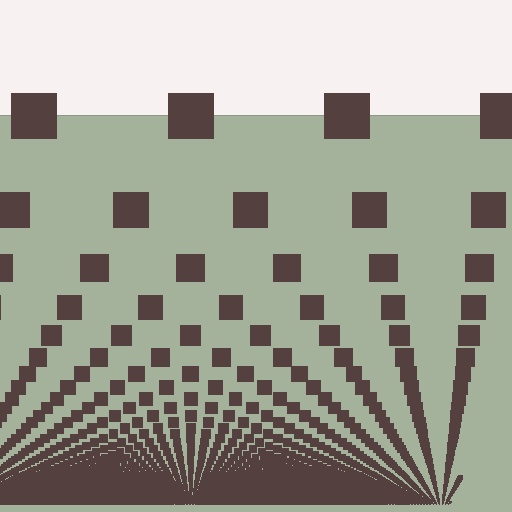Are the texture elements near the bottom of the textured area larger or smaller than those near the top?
Smaller. The gradient is inverted — elements near the bottom are smaller and denser.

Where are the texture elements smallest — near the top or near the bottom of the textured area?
Near the bottom.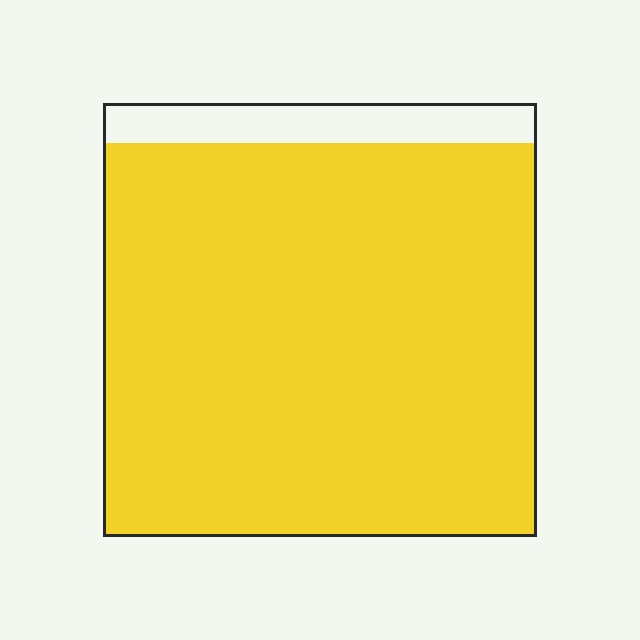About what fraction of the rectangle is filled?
About nine tenths (9/10).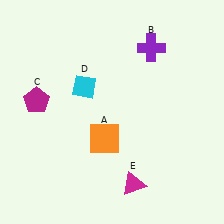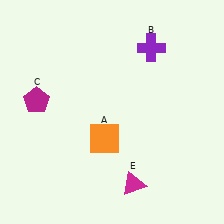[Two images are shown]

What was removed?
The cyan diamond (D) was removed in Image 2.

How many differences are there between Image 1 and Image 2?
There is 1 difference between the two images.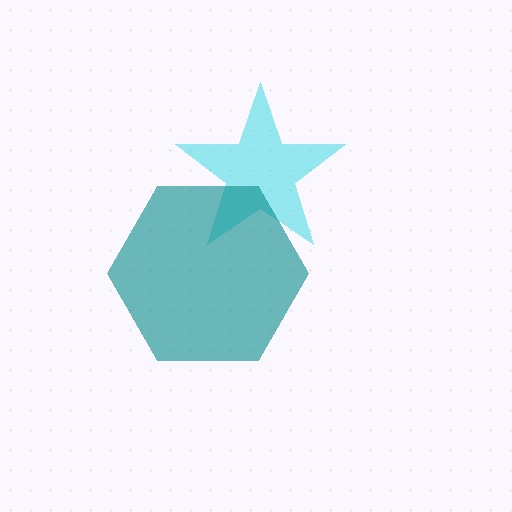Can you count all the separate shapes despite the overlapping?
Yes, there are 2 separate shapes.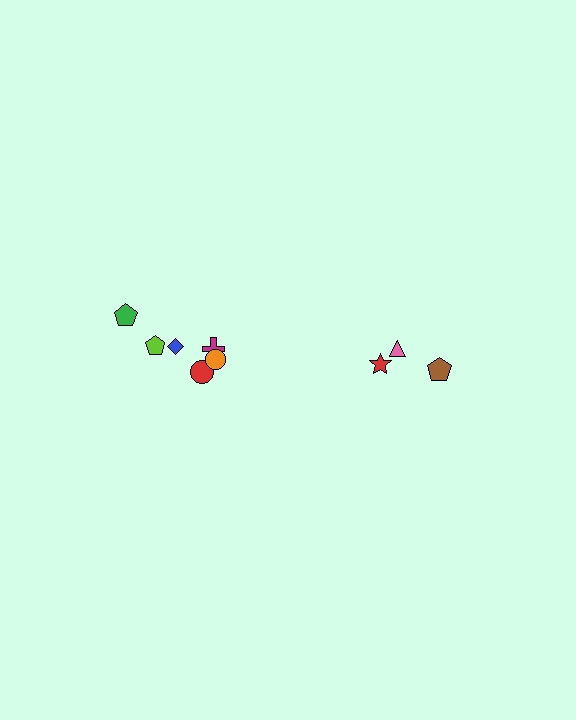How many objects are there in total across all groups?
There are 9 objects.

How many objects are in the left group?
There are 6 objects.